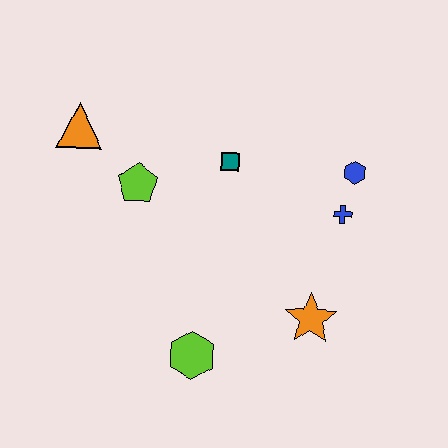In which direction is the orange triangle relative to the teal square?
The orange triangle is to the left of the teal square.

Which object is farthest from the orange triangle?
The orange star is farthest from the orange triangle.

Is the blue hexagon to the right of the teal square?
Yes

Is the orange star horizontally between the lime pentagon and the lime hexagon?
No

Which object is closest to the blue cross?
The blue hexagon is closest to the blue cross.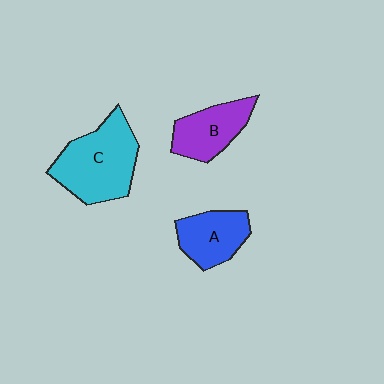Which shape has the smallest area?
Shape A (blue).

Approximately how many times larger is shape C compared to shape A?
Approximately 1.6 times.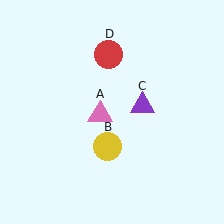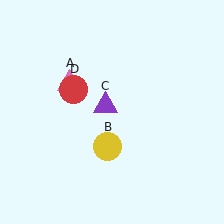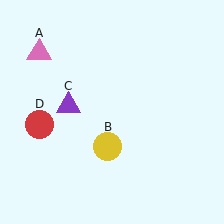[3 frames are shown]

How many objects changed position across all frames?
3 objects changed position: pink triangle (object A), purple triangle (object C), red circle (object D).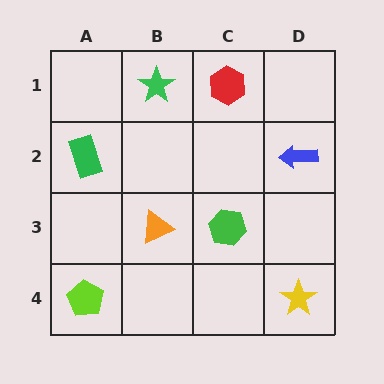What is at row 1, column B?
A green star.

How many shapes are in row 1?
2 shapes.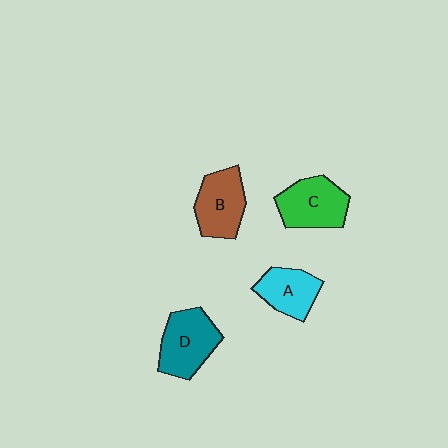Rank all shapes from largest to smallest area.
From largest to smallest: D (teal), C (green), B (brown), A (cyan).